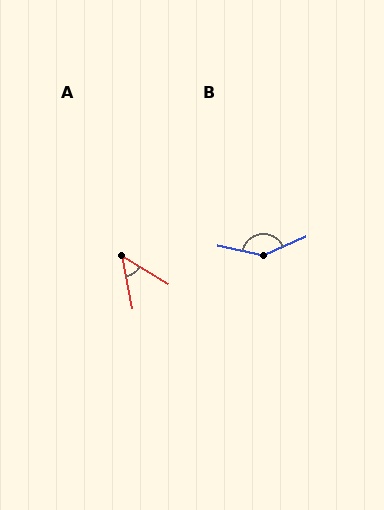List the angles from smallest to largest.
A (47°), B (144°).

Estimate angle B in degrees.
Approximately 144 degrees.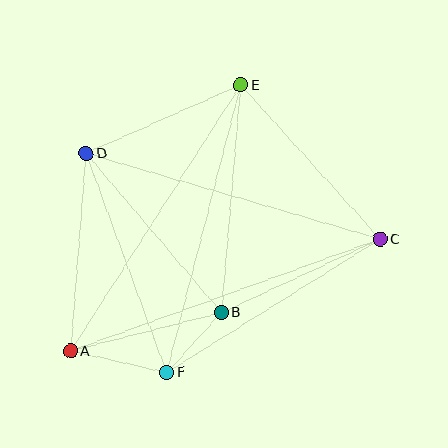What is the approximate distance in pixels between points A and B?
The distance between A and B is approximately 156 pixels.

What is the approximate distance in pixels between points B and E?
The distance between B and E is approximately 228 pixels.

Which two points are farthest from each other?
Points A and C are farthest from each other.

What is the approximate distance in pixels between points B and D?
The distance between B and D is approximately 208 pixels.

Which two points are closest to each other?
Points B and F are closest to each other.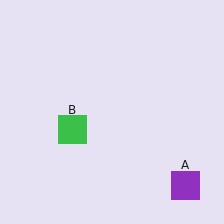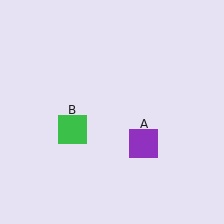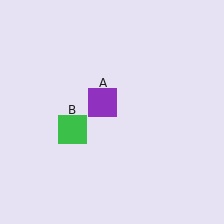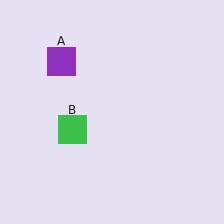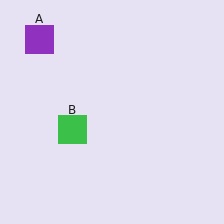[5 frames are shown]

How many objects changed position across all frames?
1 object changed position: purple square (object A).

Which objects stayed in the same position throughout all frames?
Green square (object B) remained stationary.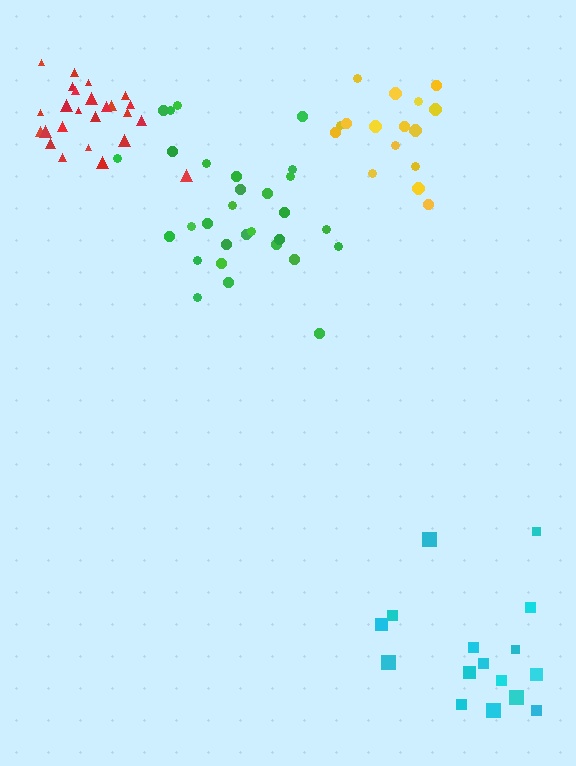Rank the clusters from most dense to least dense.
red, yellow, green, cyan.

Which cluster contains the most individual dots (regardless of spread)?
Green (30).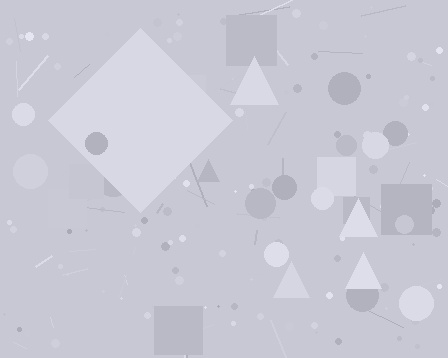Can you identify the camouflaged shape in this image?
The camouflaged shape is a diamond.